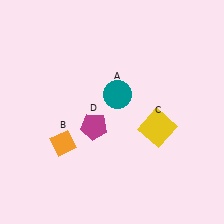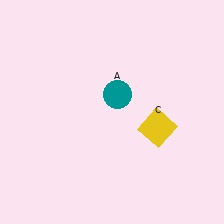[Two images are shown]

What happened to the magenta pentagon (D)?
The magenta pentagon (D) was removed in Image 2. It was in the bottom-left area of Image 1.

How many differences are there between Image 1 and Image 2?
There are 2 differences between the two images.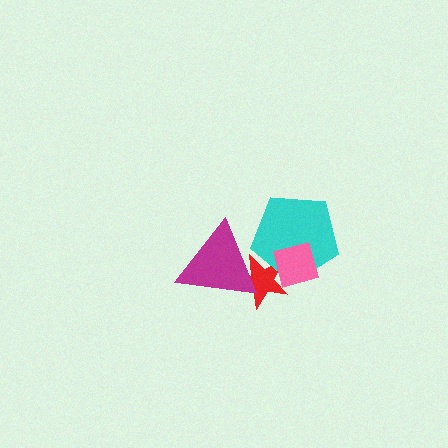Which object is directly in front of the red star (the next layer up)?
The magenta triangle is directly in front of the red star.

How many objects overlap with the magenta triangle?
2 objects overlap with the magenta triangle.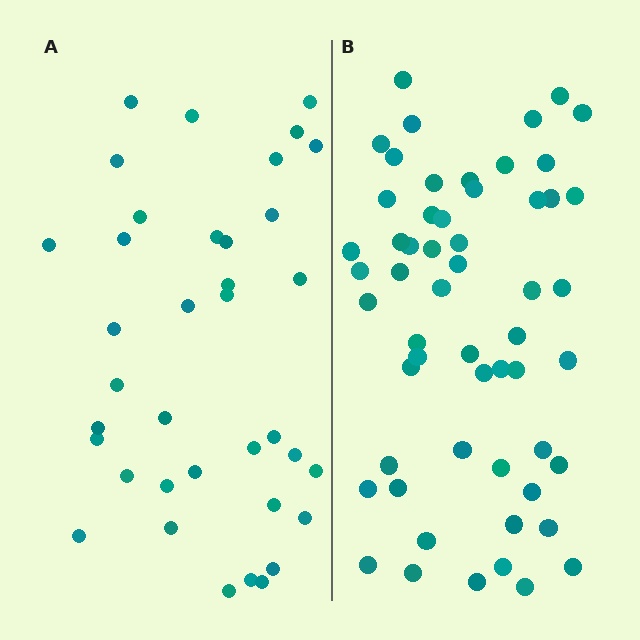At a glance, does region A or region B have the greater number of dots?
Region B (the right region) has more dots.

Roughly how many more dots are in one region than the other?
Region B has approximately 20 more dots than region A.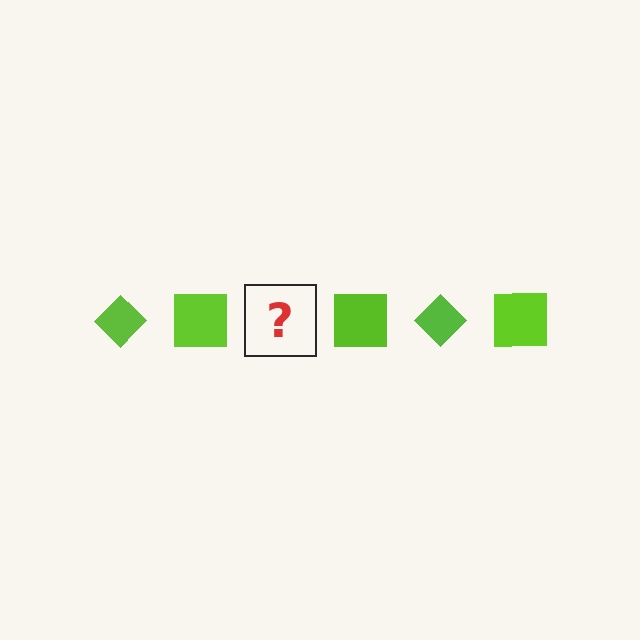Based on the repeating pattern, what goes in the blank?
The blank should be a lime diamond.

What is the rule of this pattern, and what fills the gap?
The rule is that the pattern cycles through diamond, square shapes in lime. The gap should be filled with a lime diamond.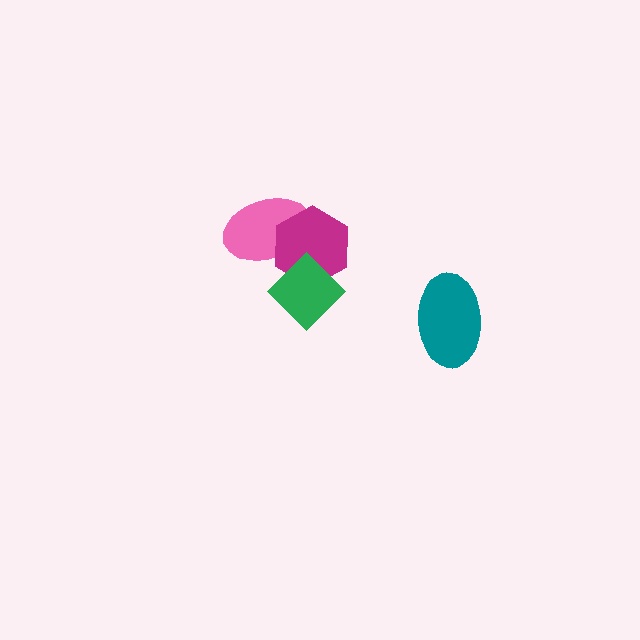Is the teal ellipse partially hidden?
No, no other shape covers it.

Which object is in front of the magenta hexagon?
The green diamond is in front of the magenta hexagon.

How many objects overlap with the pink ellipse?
2 objects overlap with the pink ellipse.